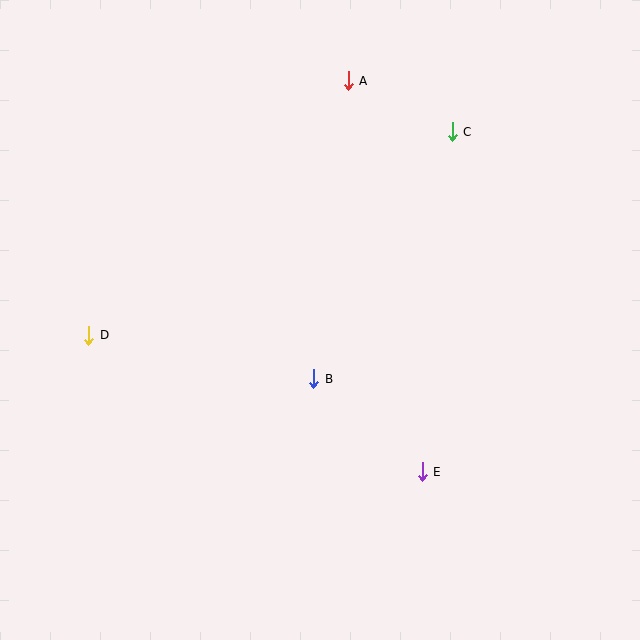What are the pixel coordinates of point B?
Point B is at (313, 379).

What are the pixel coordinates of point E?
Point E is at (422, 472).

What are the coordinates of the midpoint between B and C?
The midpoint between B and C is at (383, 255).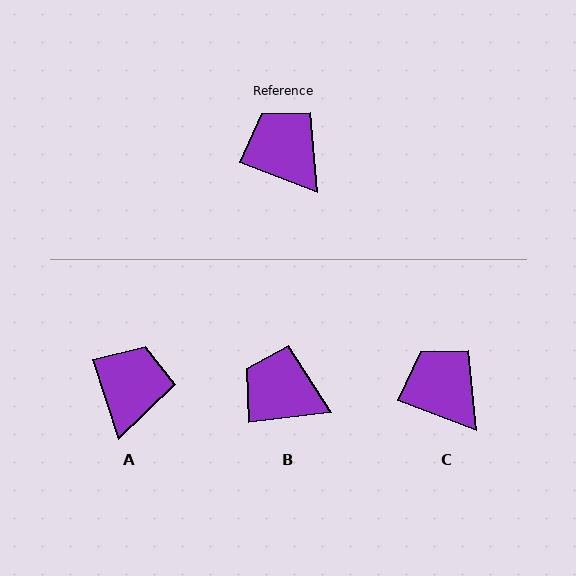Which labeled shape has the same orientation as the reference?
C.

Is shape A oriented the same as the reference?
No, it is off by about 52 degrees.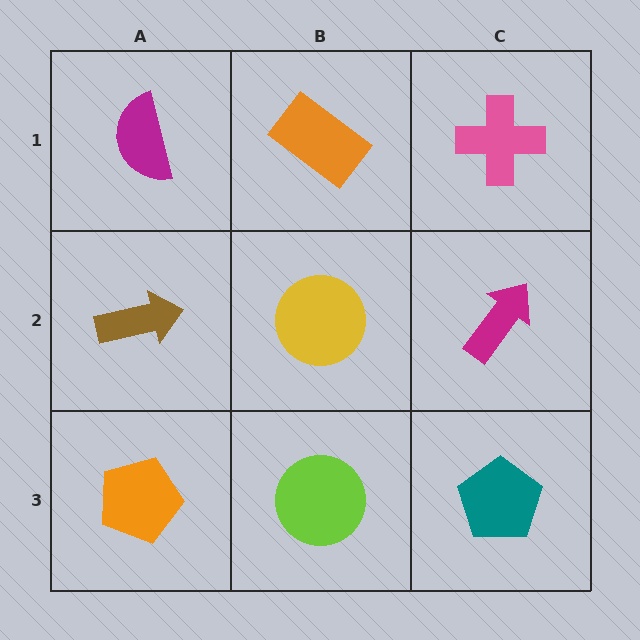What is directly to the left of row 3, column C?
A lime circle.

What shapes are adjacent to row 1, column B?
A yellow circle (row 2, column B), a magenta semicircle (row 1, column A), a pink cross (row 1, column C).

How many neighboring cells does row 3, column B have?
3.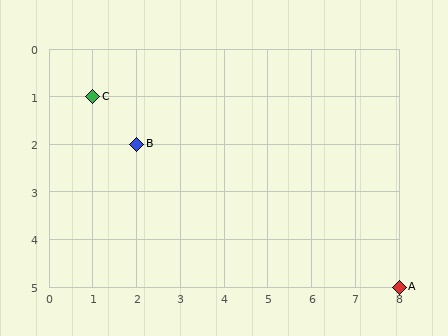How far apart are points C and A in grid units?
Points C and A are 7 columns and 4 rows apart (about 8.1 grid units diagonally).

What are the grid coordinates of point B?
Point B is at grid coordinates (2, 2).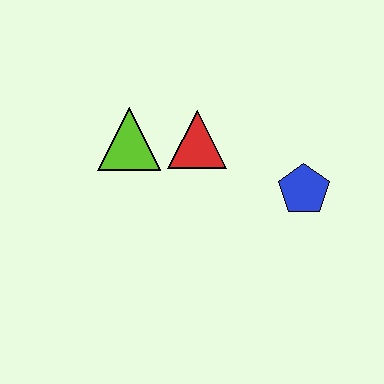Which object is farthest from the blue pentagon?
The lime triangle is farthest from the blue pentagon.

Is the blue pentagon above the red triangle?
No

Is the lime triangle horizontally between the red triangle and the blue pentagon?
No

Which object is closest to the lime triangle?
The red triangle is closest to the lime triangle.